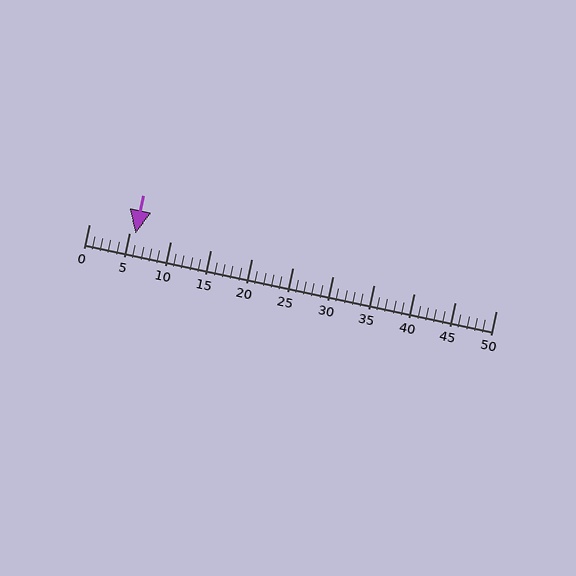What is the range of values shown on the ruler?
The ruler shows values from 0 to 50.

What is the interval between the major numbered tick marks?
The major tick marks are spaced 5 units apart.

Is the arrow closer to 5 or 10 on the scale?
The arrow is closer to 5.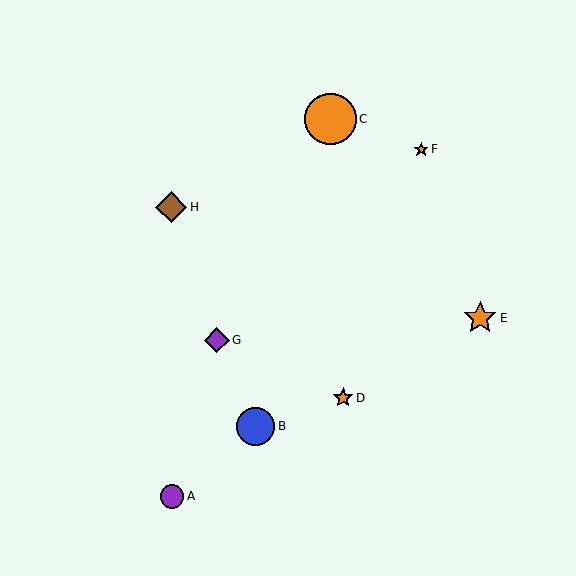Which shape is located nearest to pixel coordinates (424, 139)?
The orange star (labeled F) at (421, 149) is nearest to that location.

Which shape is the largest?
The orange circle (labeled C) is the largest.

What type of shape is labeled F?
Shape F is an orange star.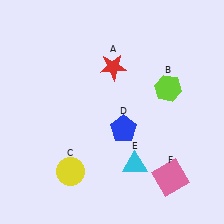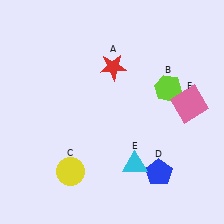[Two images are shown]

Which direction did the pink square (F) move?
The pink square (F) moved up.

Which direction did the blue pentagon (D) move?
The blue pentagon (D) moved down.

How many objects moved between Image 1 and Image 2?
2 objects moved between the two images.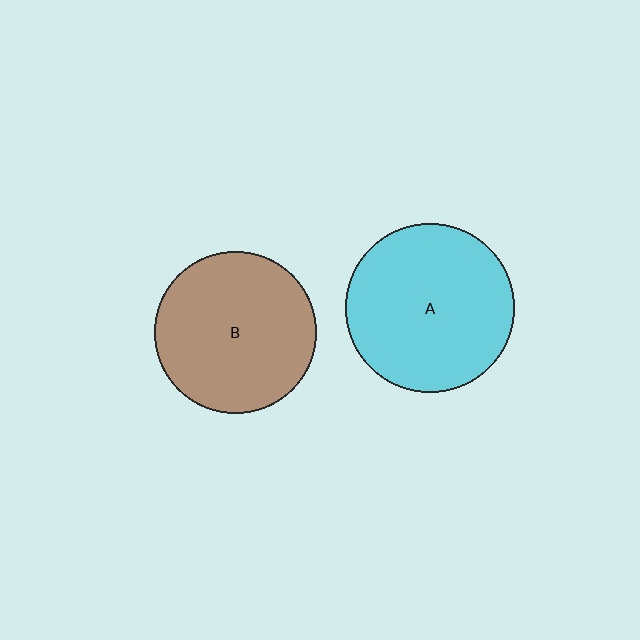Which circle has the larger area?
Circle A (cyan).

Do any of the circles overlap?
No, none of the circles overlap.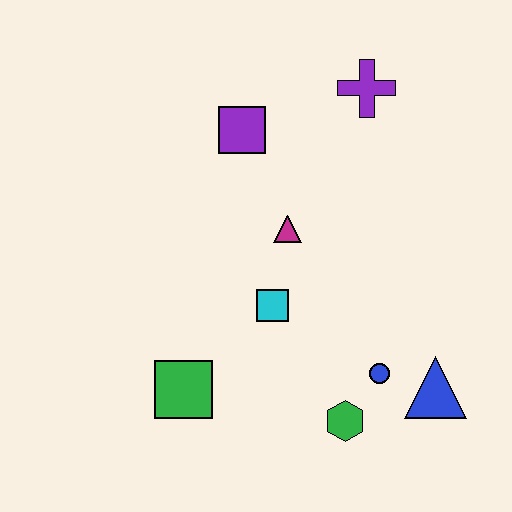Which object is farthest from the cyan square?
The purple cross is farthest from the cyan square.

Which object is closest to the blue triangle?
The blue circle is closest to the blue triangle.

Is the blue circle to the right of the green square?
Yes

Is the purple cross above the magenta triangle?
Yes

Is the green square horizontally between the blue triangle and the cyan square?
No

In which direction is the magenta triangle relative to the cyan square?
The magenta triangle is above the cyan square.